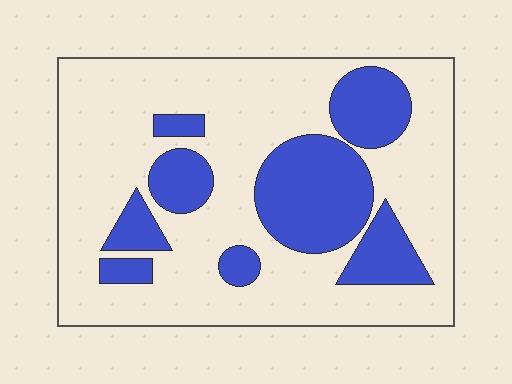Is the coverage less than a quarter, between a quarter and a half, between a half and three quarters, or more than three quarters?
Between a quarter and a half.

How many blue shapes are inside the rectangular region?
8.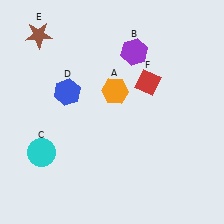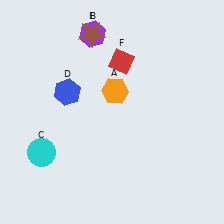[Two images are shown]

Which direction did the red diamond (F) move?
The red diamond (F) moved left.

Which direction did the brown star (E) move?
The brown star (E) moved right.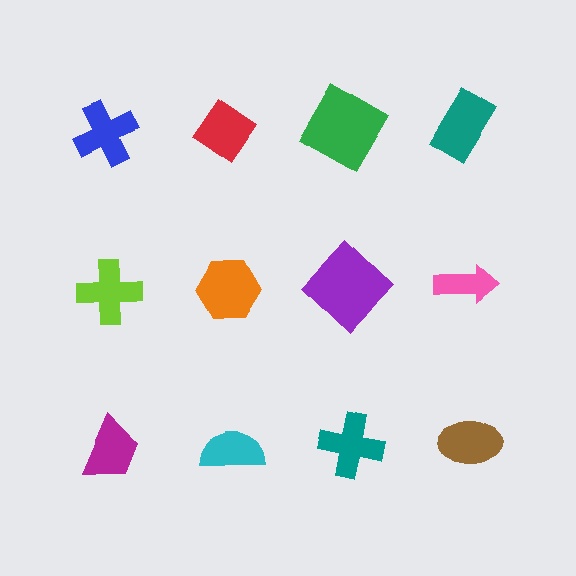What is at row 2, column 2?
An orange hexagon.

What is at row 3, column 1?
A magenta trapezoid.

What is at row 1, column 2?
A red diamond.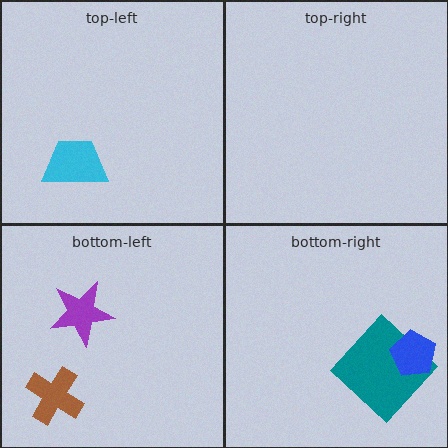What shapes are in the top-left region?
The cyan trapezoid.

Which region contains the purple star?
The bottom-left region.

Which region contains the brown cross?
The bottom-left region.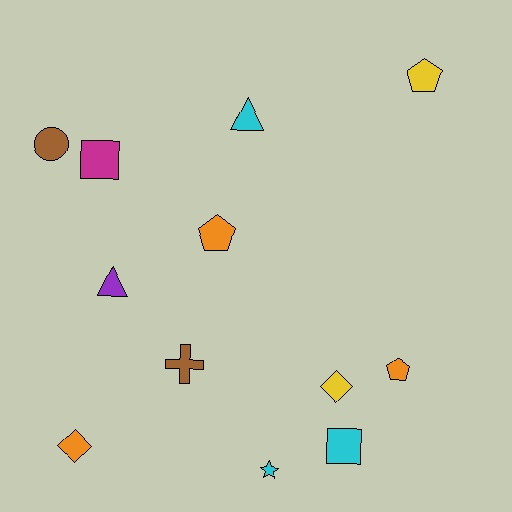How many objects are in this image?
There are 12 objects.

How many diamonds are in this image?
There are 2 diamonds.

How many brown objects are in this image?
There are 2 brown objects.